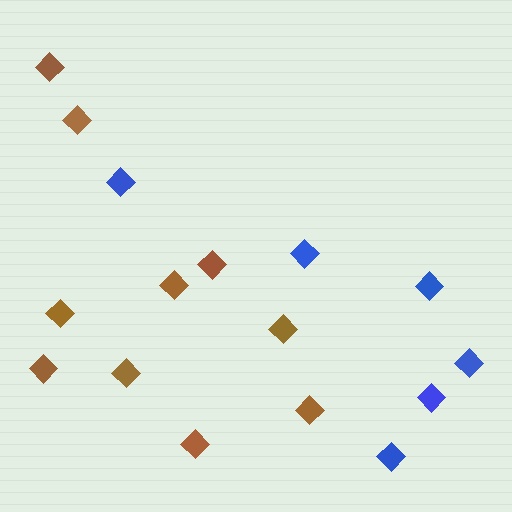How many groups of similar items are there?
There are 2 groups: one group of blue diamonds (6) and one group of brown diamonds (10).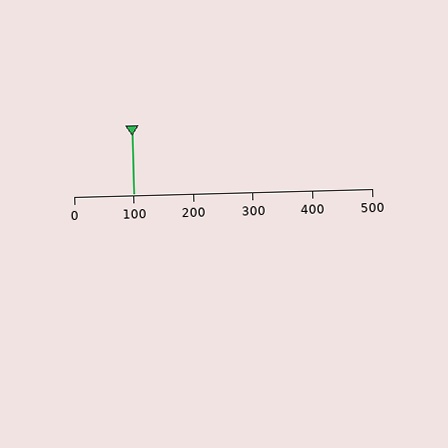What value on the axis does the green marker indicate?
The marker indicates approximately 100.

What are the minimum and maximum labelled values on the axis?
The axis runs from 0 to 500.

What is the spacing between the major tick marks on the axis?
The major ticks are spaced 100 apart.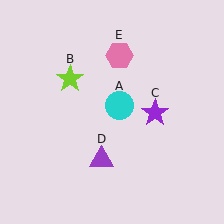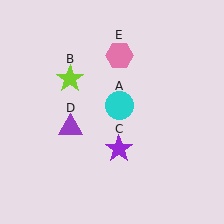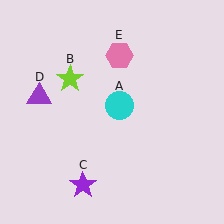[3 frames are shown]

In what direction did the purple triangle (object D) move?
The purple triangle (object D) moved up and to the left.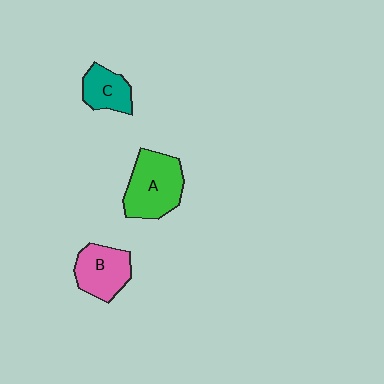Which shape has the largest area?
Shape A (green).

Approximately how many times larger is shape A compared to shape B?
Approximately 1.3 times.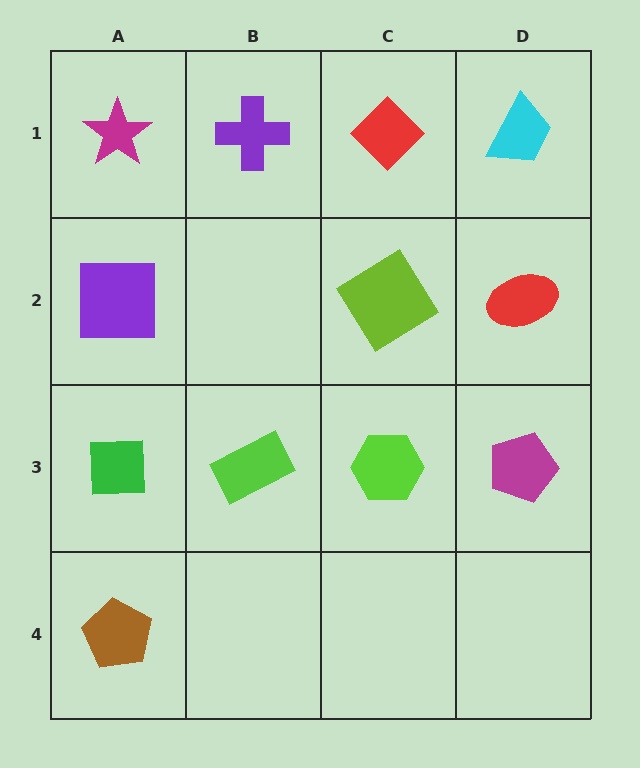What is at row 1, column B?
A purple cross.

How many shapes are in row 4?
1 shape.